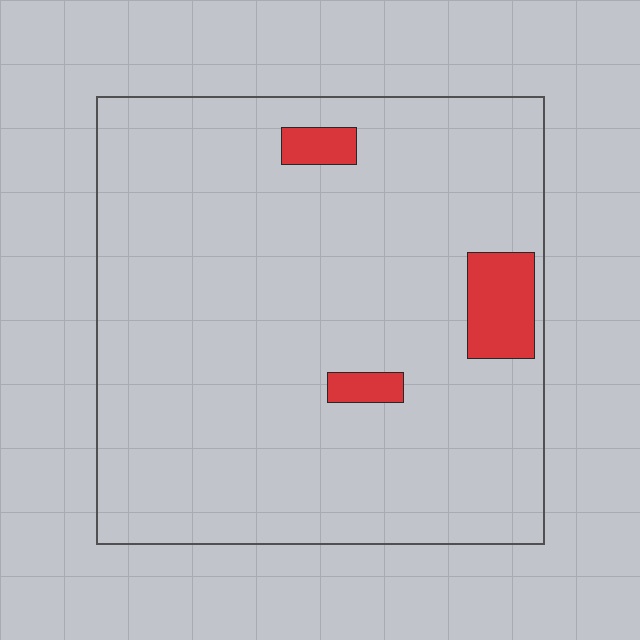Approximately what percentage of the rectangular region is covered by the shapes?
Approximately 5%.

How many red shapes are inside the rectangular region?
3.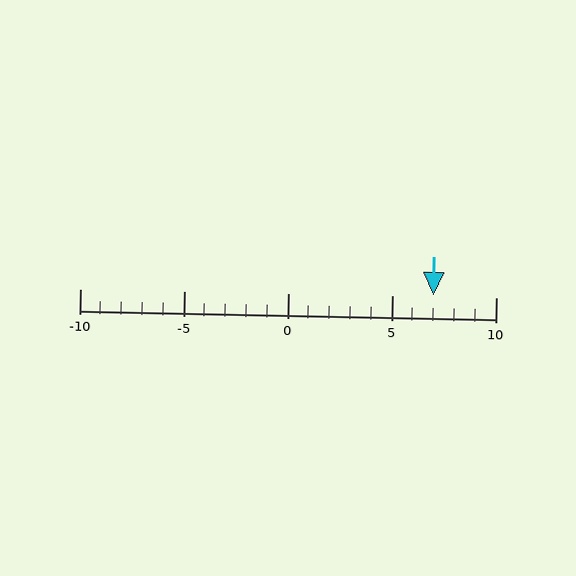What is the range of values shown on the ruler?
The ruler shows values from -10 to 10.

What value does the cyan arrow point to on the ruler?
The cyan arrow points to approximately 7.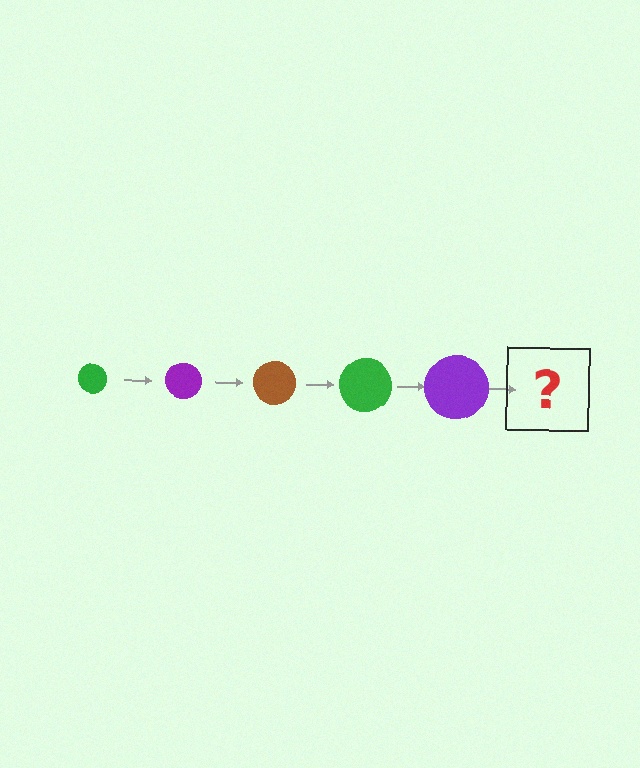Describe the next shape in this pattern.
It should be a brown circle, larger than the previous one.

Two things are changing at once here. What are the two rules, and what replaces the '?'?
The two rules are that the circle grows larger each step and the color cycles through green, purple, and brown. The '?' should be a brown circle, larger than the previous one.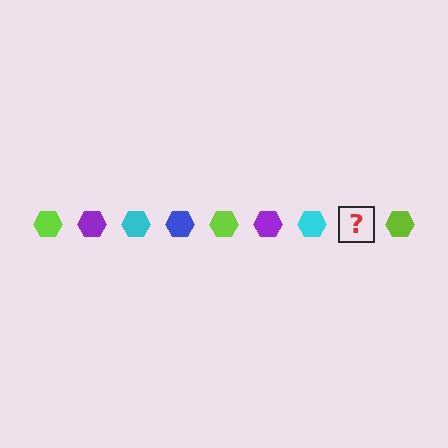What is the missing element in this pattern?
The missing element is a blue hexagon.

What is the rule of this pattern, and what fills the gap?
The rule is that the pattern cycles through lime, purple, cyan, blue hexagons. The gap should be filled with a blue hexagon.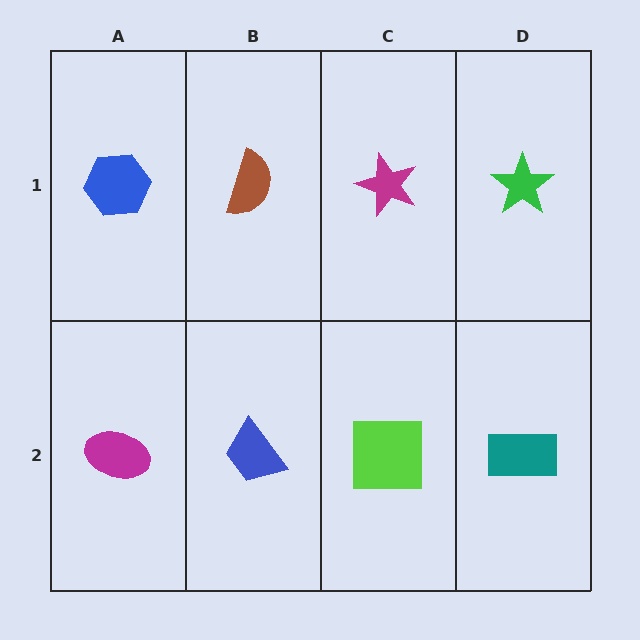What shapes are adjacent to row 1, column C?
A lime square (row 2, column C), a brown semicircle (row 1, column B), a green star (row 1, column D).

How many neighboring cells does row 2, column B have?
3.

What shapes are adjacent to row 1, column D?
A teal rectangle (row 2, column D), a magenta star (row 1, column C).